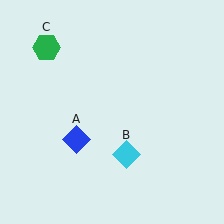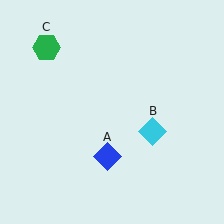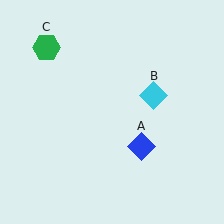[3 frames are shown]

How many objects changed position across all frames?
2 objects changed position: blue diamond (object A), cyan diamond (object B).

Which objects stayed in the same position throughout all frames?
Green hexagon (object C) remained stationary.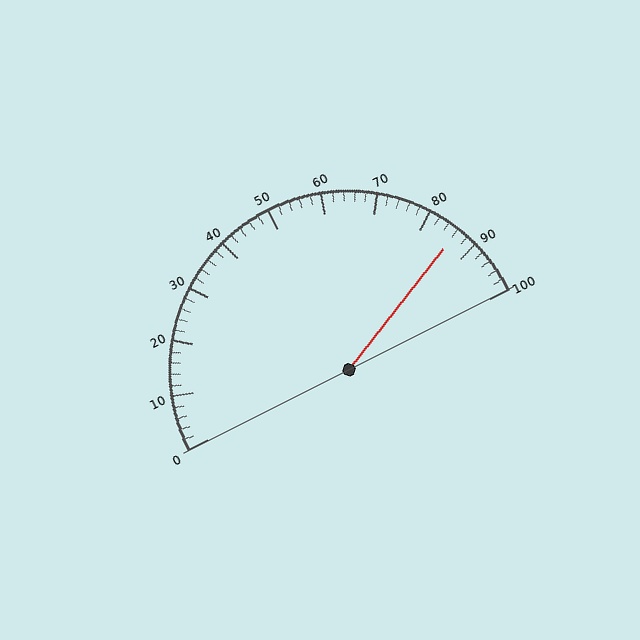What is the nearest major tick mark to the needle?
The nearest major tick mark is 90.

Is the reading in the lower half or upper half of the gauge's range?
The reading is in the upper half of the range (0 to 100).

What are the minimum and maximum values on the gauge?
The gauge ranges from 0 to 100.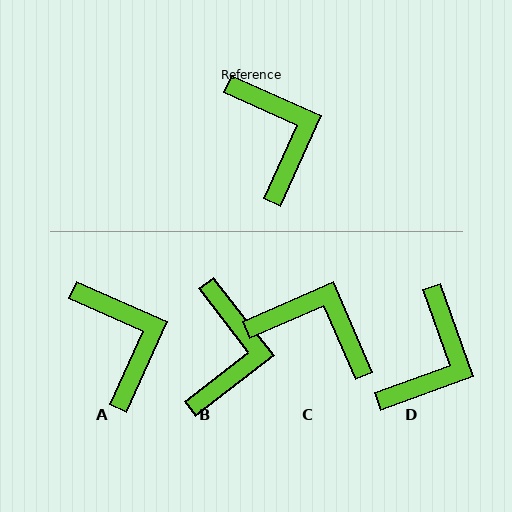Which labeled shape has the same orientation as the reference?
A.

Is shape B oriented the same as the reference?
No, it is off by about 28 degrees.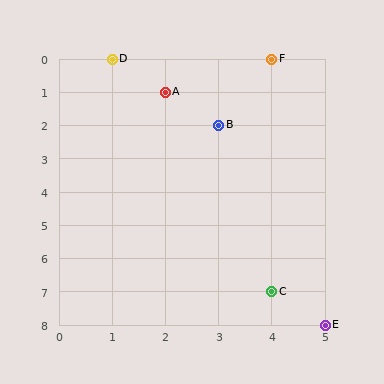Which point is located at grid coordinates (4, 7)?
Point C is at (4, 7).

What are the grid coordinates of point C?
Point C is at grid coordinates (4, 7).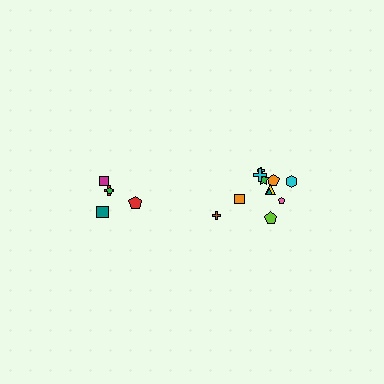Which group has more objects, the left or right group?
The right group.